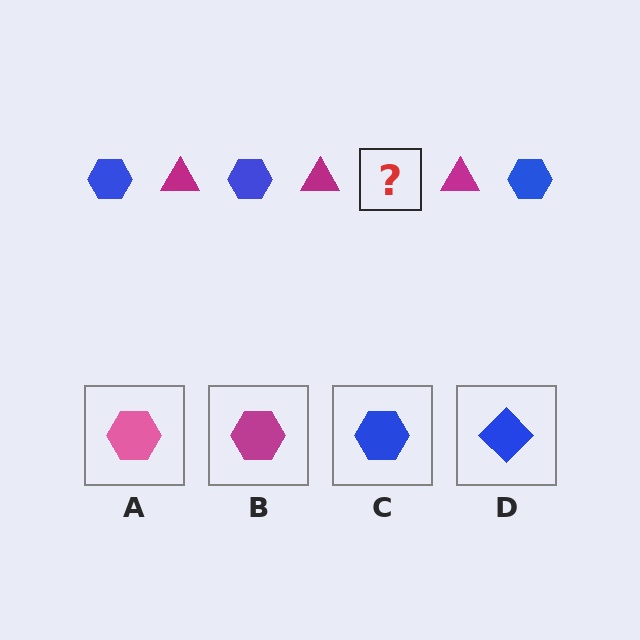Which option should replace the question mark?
Option C.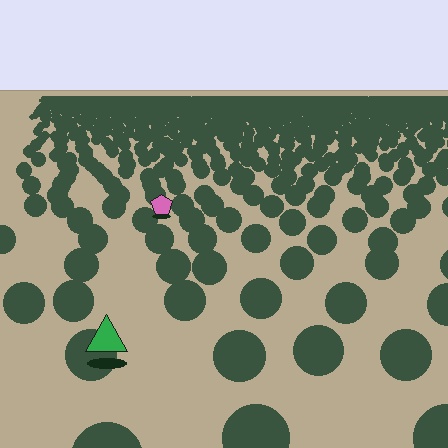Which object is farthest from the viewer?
The pink pentagon is farthest from the viewer. It appears smaller and the ground texture around it is denser.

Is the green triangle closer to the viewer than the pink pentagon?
Yes. The green triangle is closer — you can tell from the texture gradient: the ground texture is coarser near it.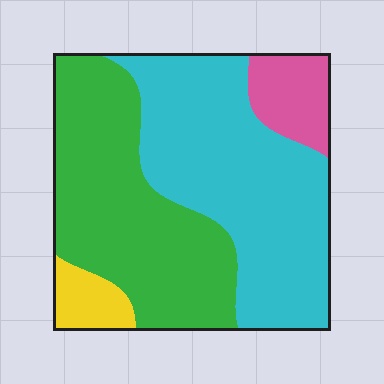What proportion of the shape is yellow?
Yellow covers 6% of the shape.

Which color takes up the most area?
Cyan, at roughly 45%.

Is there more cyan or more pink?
Cyan.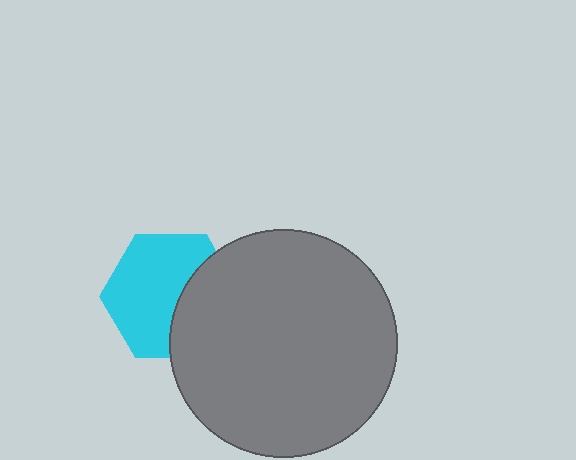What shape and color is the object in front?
The object in front is a gray circle.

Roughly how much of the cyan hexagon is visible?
About half of it is visible (roughly 64%).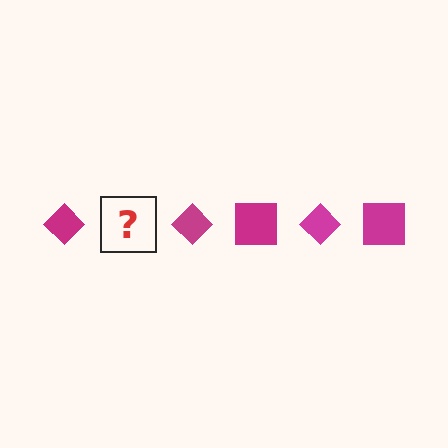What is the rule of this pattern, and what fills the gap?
The rule is that the pattern cycles through diamond, square shapes in magenta. The gap should be filled with a magenta square.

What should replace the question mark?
The question mark should be replaced with a magenta square.